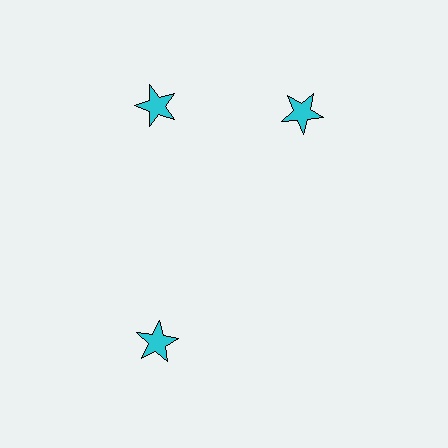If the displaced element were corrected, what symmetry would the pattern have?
It would have 3-fold rotational symmetry — the pattern would map onto itself every 120 degrees.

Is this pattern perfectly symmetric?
No. The 3 cyan stars are arranged in a ring, but one element near the 3 o'clock position is rotated out of alignment along the ring, breaking the 3-fold rotational symmetry.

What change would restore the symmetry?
The symmetry would be restored by rotating it back into even spacing with its neighbors so that all 3 stars sit at equal angles and equal distance from the center.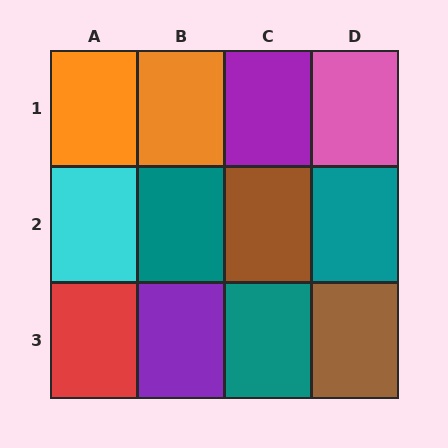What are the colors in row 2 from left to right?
Cyan, teal, brown, teal.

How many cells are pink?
1 cell is pink.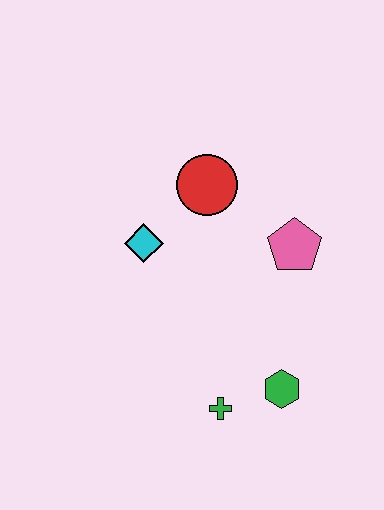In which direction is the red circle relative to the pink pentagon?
The red circle is to the left of the pink pentagon.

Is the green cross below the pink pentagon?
Yes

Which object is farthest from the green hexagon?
The red circle is farthest from the green hexagon.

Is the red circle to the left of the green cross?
Yes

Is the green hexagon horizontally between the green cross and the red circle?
No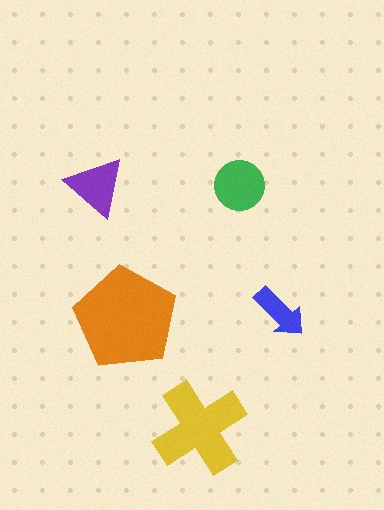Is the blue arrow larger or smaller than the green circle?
Smaller.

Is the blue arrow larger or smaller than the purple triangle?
Smaller.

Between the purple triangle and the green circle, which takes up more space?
The green circle.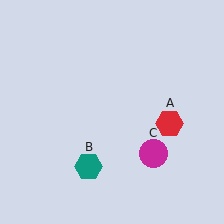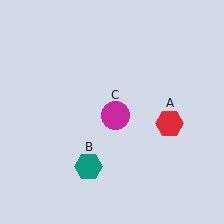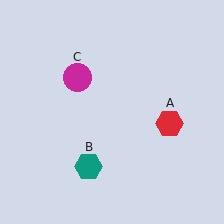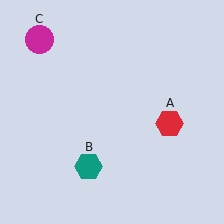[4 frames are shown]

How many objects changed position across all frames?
1 object changed position: magenta circle (object C).